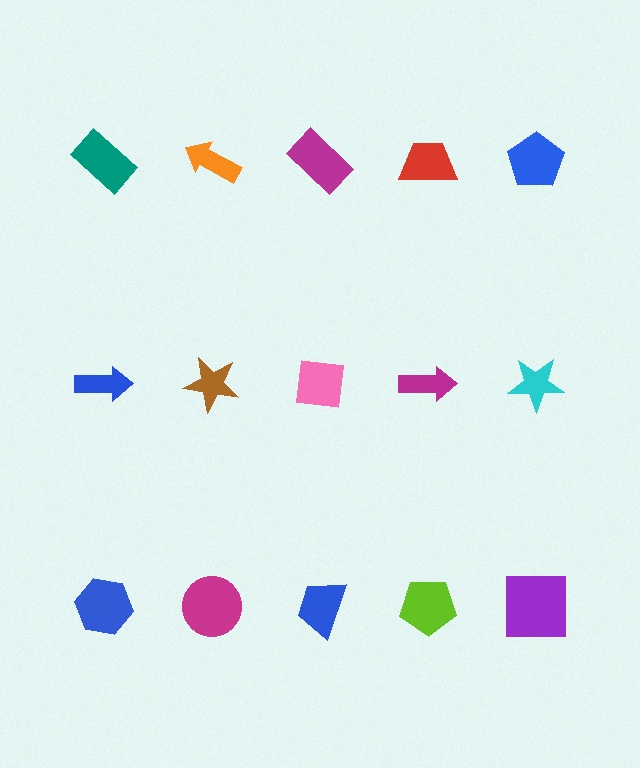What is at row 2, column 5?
A cyan star.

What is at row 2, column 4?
A magenta arrow.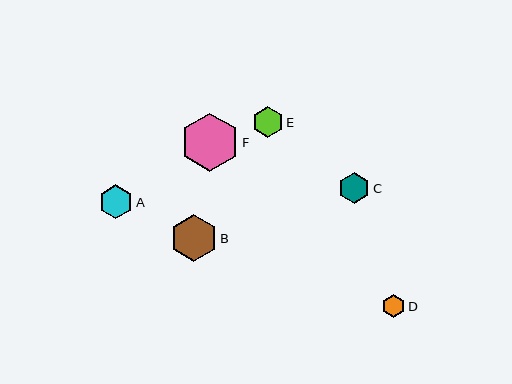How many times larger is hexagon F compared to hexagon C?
Hexagon F is approximately 1.9 times the size of hexagon C.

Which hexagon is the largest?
Hexagon F is the largest with a size of approximately 58 pixels.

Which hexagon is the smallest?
Hexagon D is the smallest with a size of approximately 23 pixels.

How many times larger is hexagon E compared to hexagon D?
Hexagon E is approximately 1.4 times the size of hexagon D.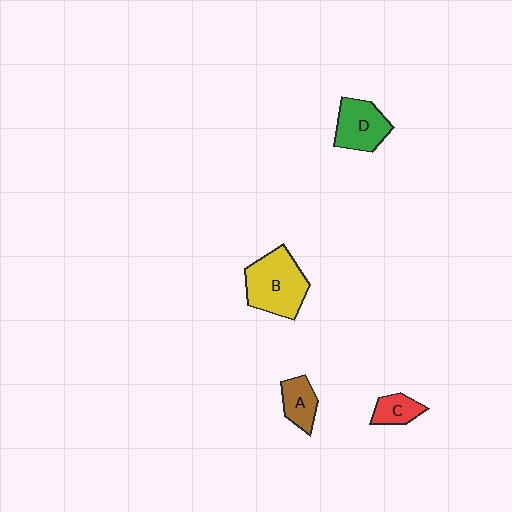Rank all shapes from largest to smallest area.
From largest to smallest: B (yellow), D (green), A (brown), C (red).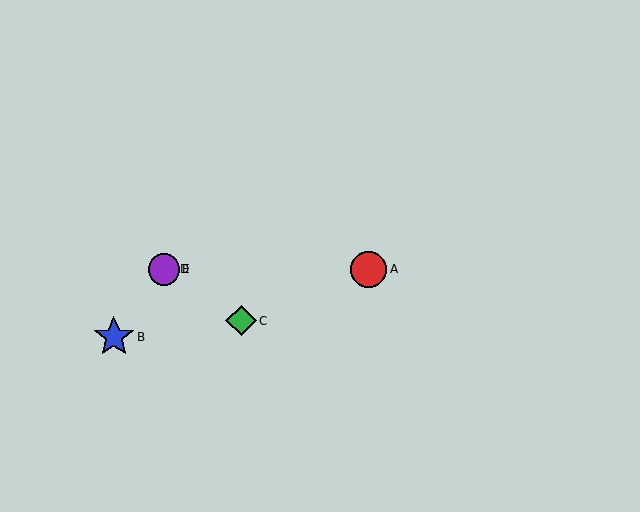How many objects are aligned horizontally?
3 objects (A, D, E) are aligned horizontally.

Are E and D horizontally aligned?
Yes, both are at y≈270.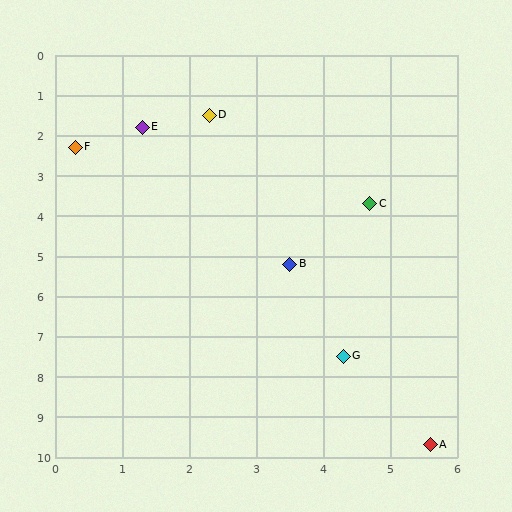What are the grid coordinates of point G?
Point G is at approximately (4.3, 7.5).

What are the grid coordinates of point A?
Point A is at approximately (5.6, 9.7).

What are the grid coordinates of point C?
Point C is at approximately (4.7, 3.7).